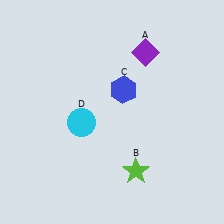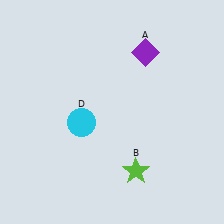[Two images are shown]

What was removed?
The blue hexagon (C) was removed in Image 2.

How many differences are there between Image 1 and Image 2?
There is 1 difference between the two images.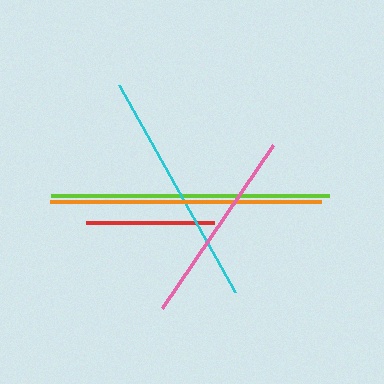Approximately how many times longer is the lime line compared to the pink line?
The lime line is approximately 1.4 times the length of the pink line.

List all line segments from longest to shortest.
From longest to shortest: lime, orange, cyan, pink, red.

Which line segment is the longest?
The lime line is the longest at approximately 278 pixels.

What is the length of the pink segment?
The pink segment is approximately 197 pixels long.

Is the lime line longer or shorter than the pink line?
The lime line is longer than the pink line.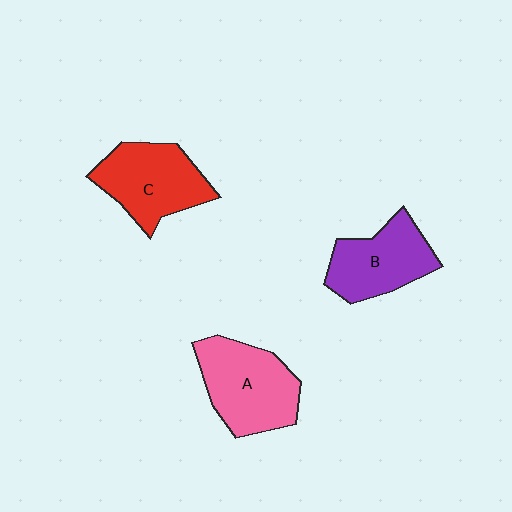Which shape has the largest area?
Shape A (pink).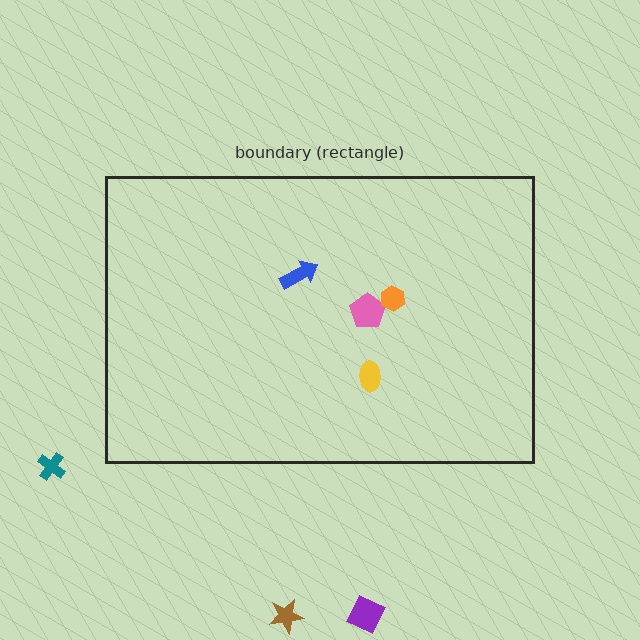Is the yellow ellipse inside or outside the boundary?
Inside.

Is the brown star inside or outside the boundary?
Outside.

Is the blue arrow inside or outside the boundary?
Inside.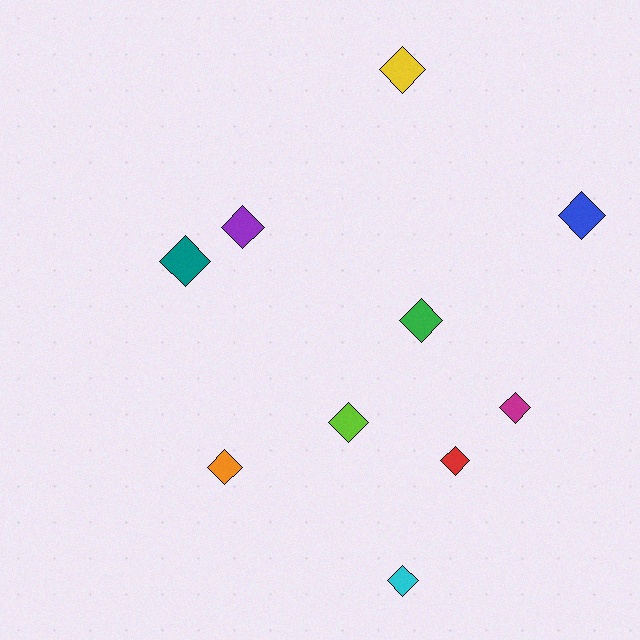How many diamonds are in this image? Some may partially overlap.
There are 10 diamonds.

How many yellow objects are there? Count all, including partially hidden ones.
There is 1 yellow object.